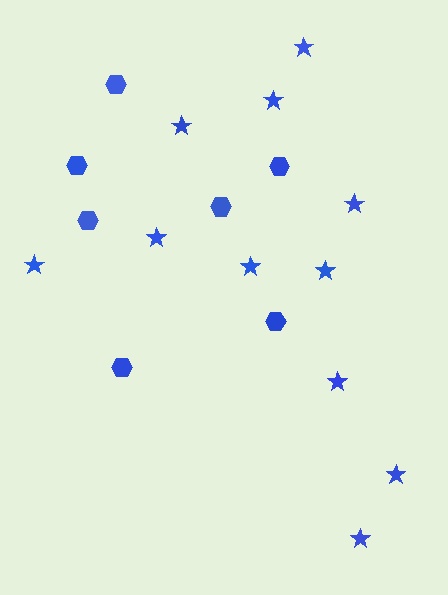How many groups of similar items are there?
There are 2 groups: one group of hexagons (7) and one group of stars (11).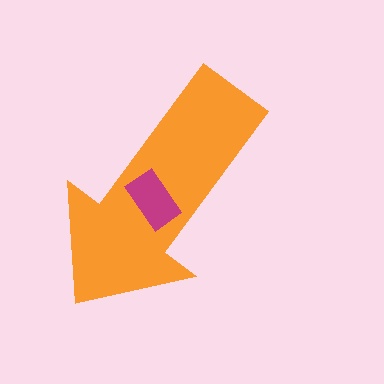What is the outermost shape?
The orange arrow.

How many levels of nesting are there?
2.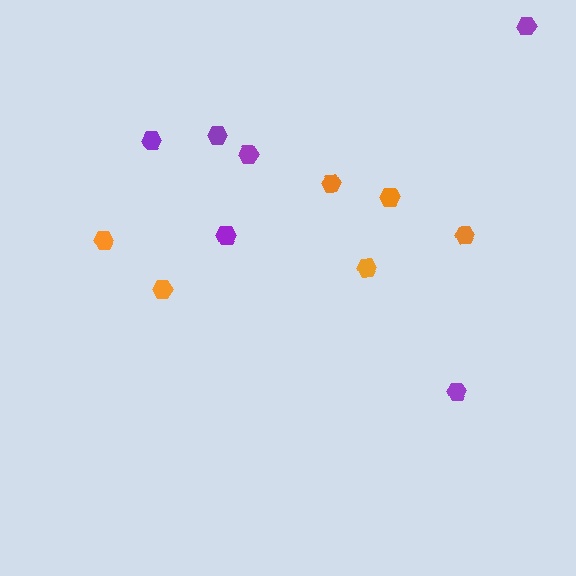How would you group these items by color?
There are 2 groups: one group of orange hexagons (6) and one group of purple hexagons (6).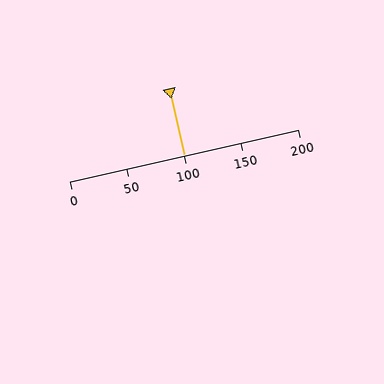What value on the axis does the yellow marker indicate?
The marker indicates approximately 100.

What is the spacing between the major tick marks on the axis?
The major ticks are spaced 50 apart.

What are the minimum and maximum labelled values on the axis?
The axis runs from 0 to 200.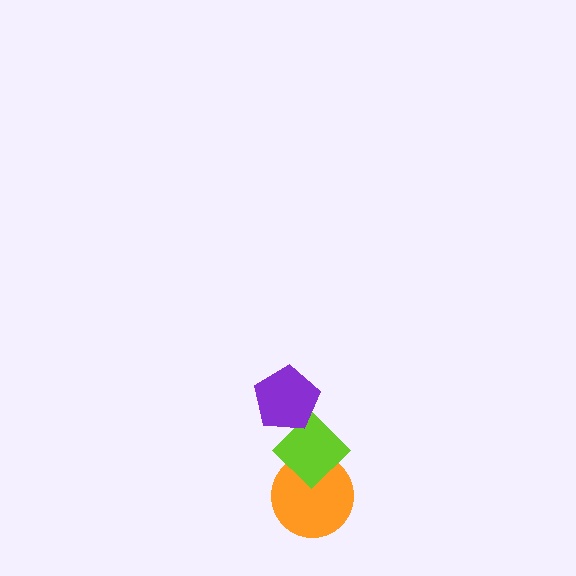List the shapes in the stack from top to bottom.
From top to bottom: the purple pentagon, the lime diamond, the orange circle.